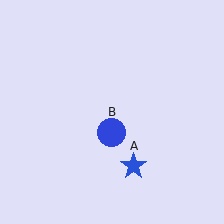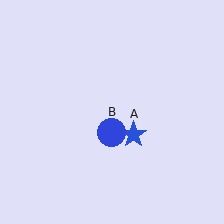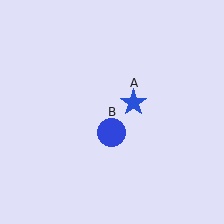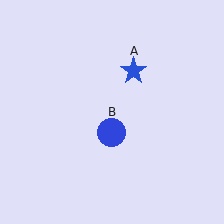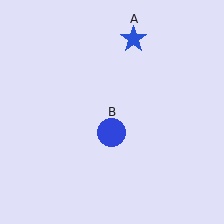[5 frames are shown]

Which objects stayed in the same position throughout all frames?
Blue circle (object B) remained stationary.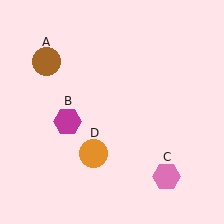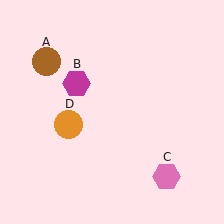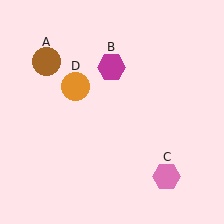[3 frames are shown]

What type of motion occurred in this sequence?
The magenta hexagon (object B), orange circle (object D) rotated clockwise around the center of the scene.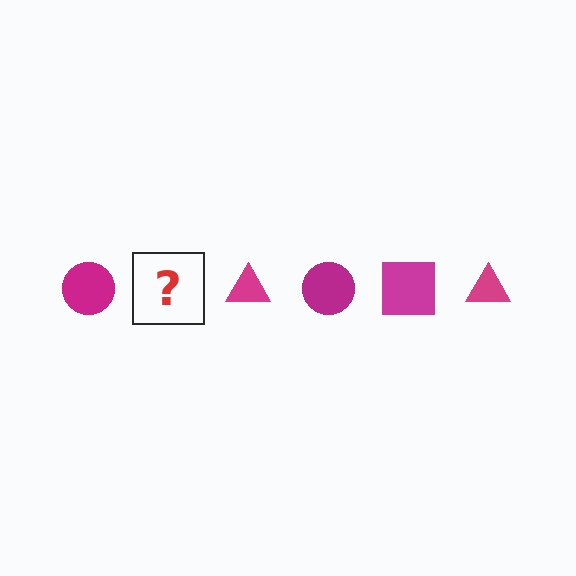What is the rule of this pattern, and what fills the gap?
The rule is that the pattern cycles through circle, square, triangle shapes in magenta. The gap should be filled with a magenta square.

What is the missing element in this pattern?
The missing element is a magenta square.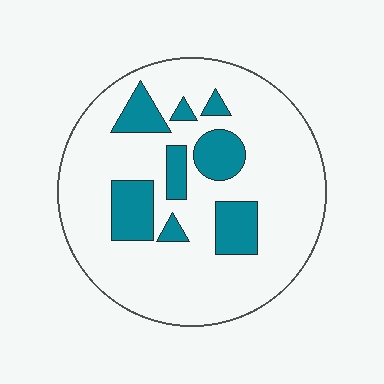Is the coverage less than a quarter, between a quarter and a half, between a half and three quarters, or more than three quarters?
Less than a quarter.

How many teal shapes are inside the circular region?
8.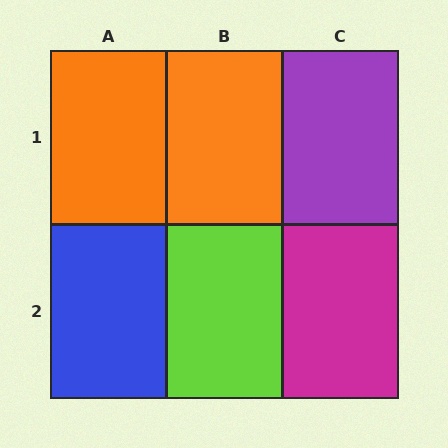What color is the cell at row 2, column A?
Blue.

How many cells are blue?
1 cell is blue.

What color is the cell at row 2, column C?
Magenta.